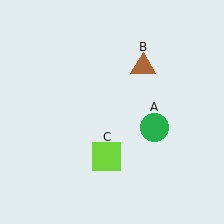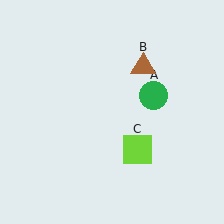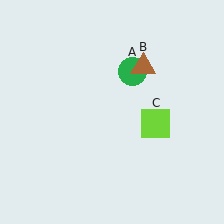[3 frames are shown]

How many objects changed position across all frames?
2 objects changed position: green circle (object A), lime square (object C).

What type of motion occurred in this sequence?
The green circle (object A), lime square (object C) rotated counterclockwise around the center of the scene.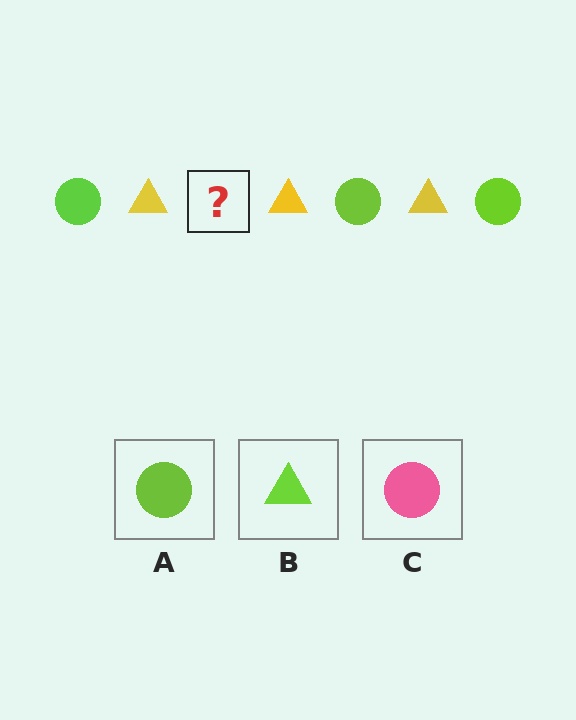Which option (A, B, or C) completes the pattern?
A.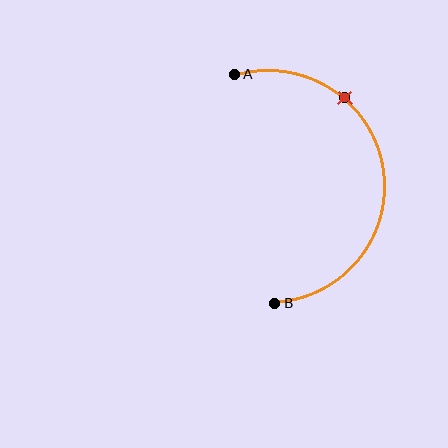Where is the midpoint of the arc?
The arc midpoint is the point on the curve farthest from the straight line joining A and B. It sits to the right of that line.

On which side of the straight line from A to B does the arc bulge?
The arc bulges to the right of the straight line connecting A and B.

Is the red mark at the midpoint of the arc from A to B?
No. The red mark lies on the arc but is closer to endpoint A. The arc midpoint would be at the point on the curve equidistant along the arc from both A and B.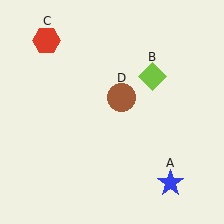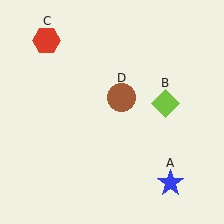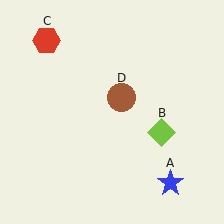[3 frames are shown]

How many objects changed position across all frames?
1 object changed position: lime diamond (object B).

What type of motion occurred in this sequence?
The lime diamond (object B) rotated clockwise around the center of the scene.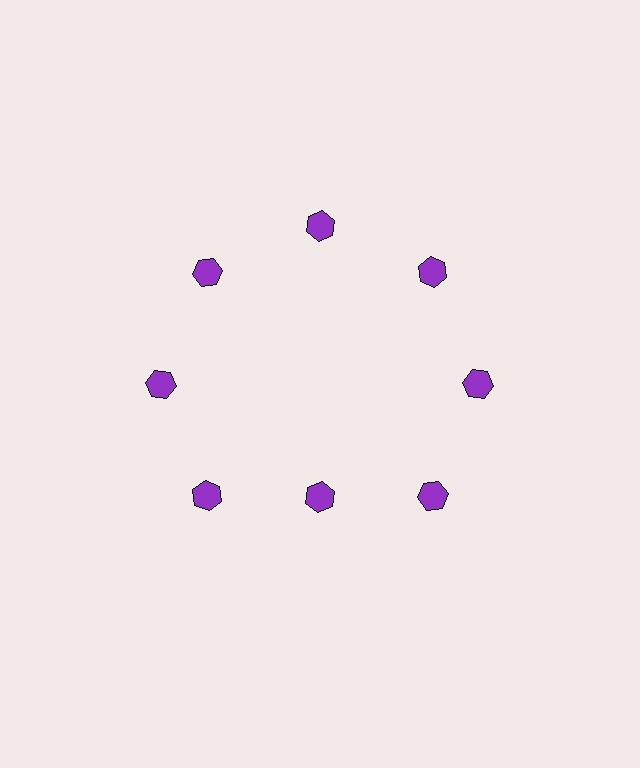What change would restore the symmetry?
The symmetry would be restored by moving it outward, back onto the ring so that all 8 hexagons sit at equal angles and equal distance from the center.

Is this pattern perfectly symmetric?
No. The 8 purple hexagons are arranged in a ring, but one element near the 6 o'clock position is pulled inward toward the center, breaking the 8-fold rotational symmetry.